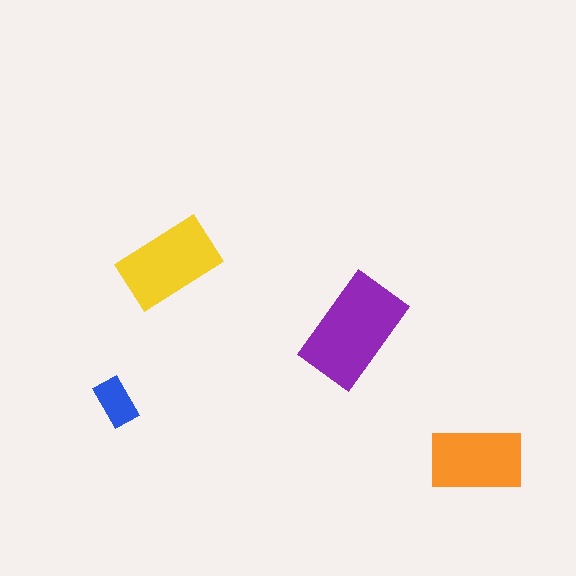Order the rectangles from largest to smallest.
the purple one, the yellow one, the orange one, the blue one.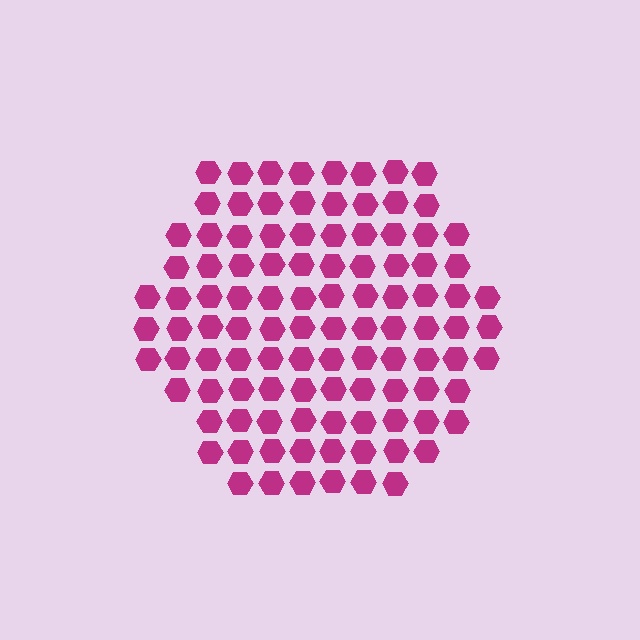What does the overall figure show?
The overall figure shows a hexagon.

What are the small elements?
The small elements are hexagons.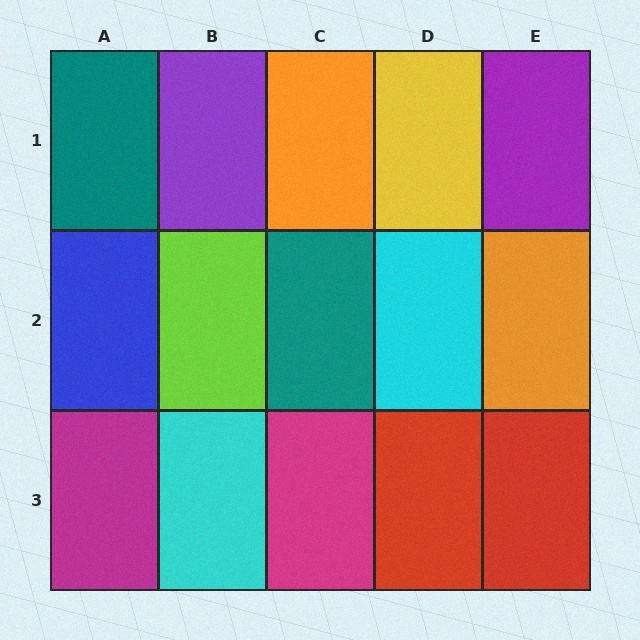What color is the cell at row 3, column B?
Cyan.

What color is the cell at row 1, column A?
Teal.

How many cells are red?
2 cells are red.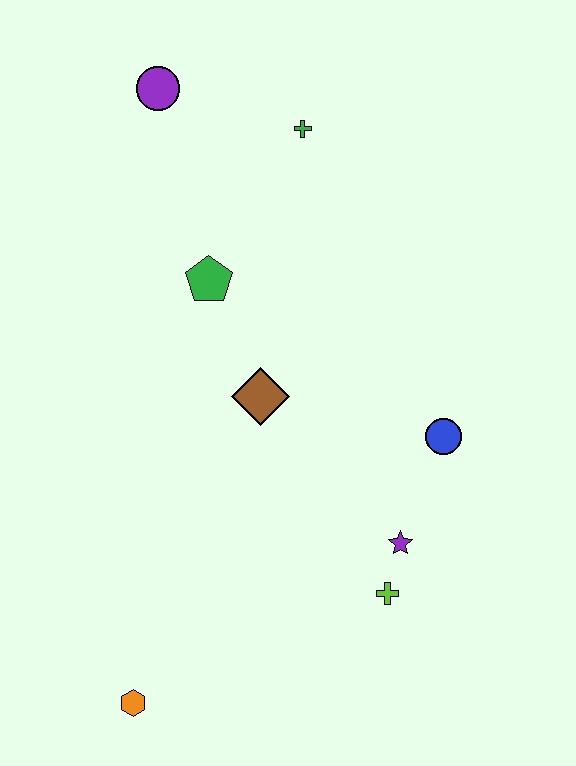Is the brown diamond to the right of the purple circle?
Yes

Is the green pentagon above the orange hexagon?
Yes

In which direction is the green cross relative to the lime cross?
The green cross is above the lime cross.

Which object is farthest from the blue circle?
The purple circle is farthest from the blue circle.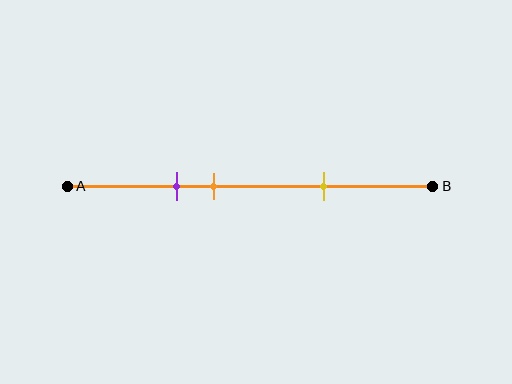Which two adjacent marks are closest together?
The purple and orange marks are the closest adjacent pair.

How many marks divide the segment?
There are 3 marks dividing the segment.